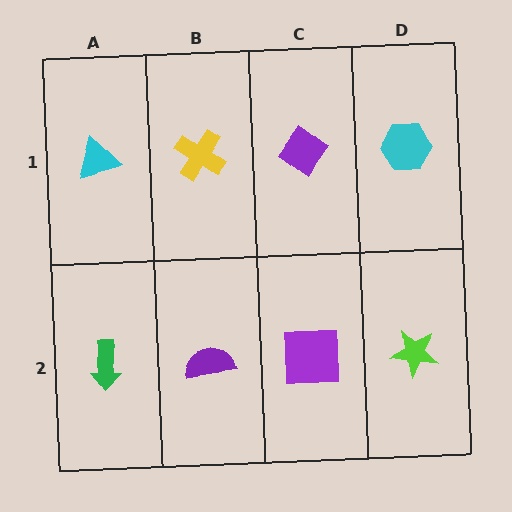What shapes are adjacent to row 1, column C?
A purple square (row 2, column C), a yellow cross (row 1, column B), a cyan hexagon (row 1, column D).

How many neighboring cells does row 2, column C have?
3.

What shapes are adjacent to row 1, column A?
A green arrow (row 2, column A), a yellow cross (row 1, column B).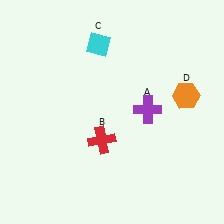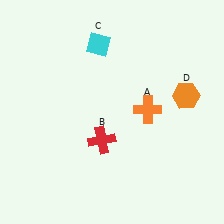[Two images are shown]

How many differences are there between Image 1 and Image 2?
There is 1 difference between the two images.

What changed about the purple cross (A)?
In Image 1, A is purple. In Image 2, it changed to orange.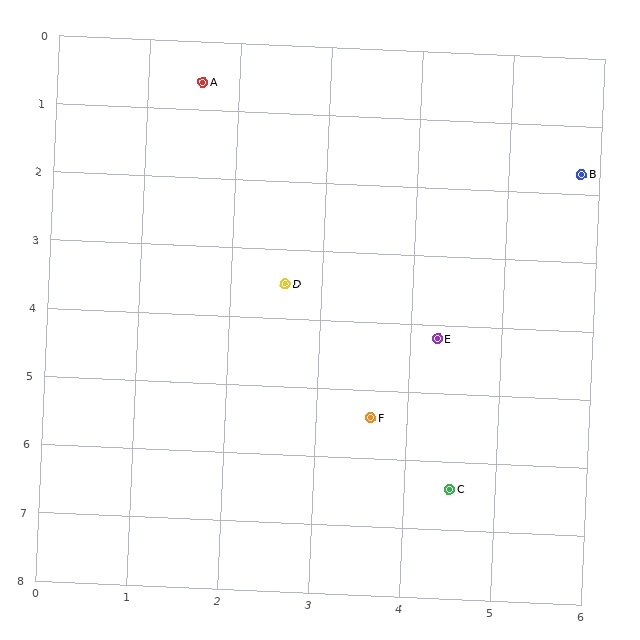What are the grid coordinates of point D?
Point D is at approximately (2.6, 3.5).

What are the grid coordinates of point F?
Point F is at approximately (3.6, 5.4).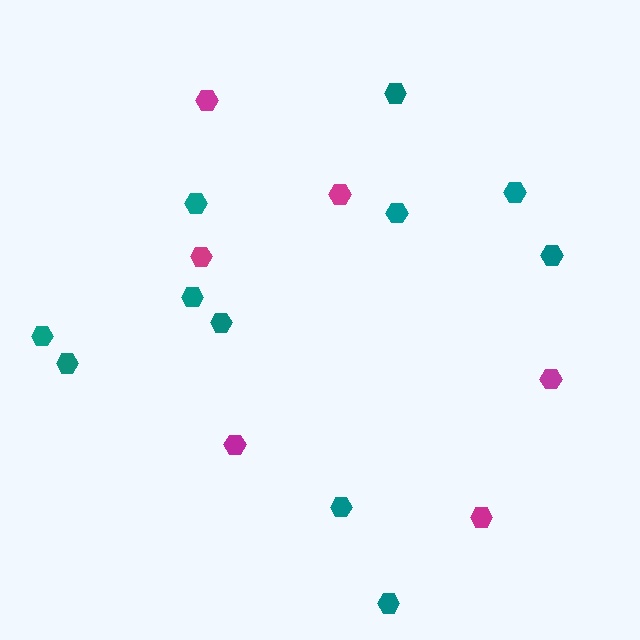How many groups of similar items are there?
There are 2 groups: one group of magenta hexagons (6) and one group of teal hexagons (11).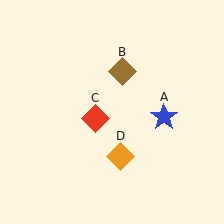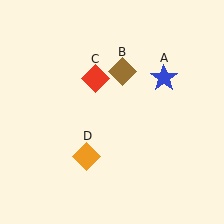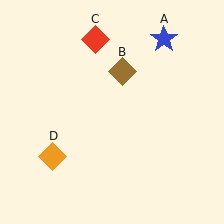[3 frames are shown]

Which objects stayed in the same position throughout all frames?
Brown diamond (object B) remained stationary.